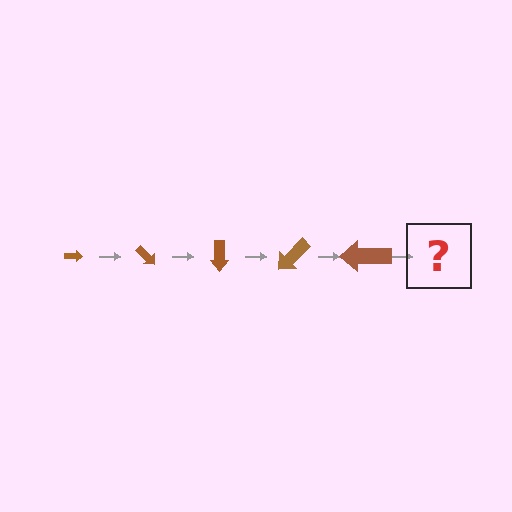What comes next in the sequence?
The next element should be an arrow, larger than the previous one and rotated 225 degrees from the start.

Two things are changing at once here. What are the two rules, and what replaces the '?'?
The two rules are that the arrow grows larger each step and it rotates 45 degrees each step. The '?' should be an arrow, larger than the previous one and rotated 225 degrees from the start.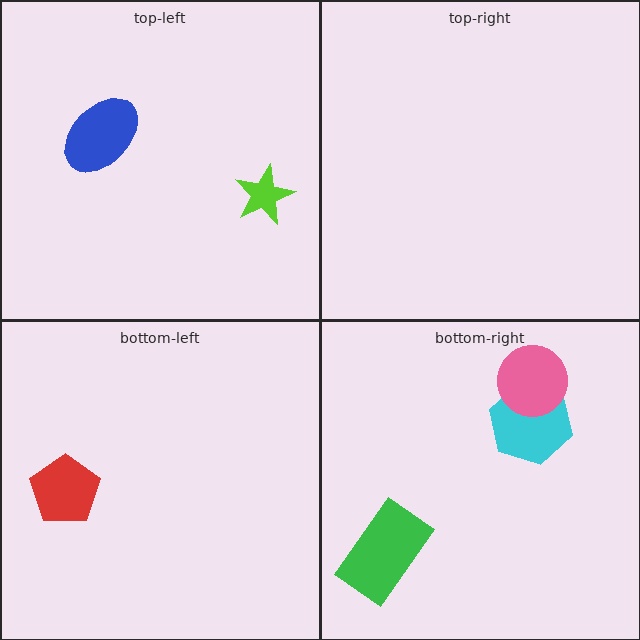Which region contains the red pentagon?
The bottom-left region.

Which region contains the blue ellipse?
The top-left region.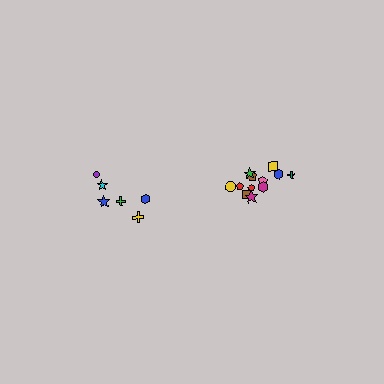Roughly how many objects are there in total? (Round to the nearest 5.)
Roughly 20 objects in total.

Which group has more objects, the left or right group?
The right group.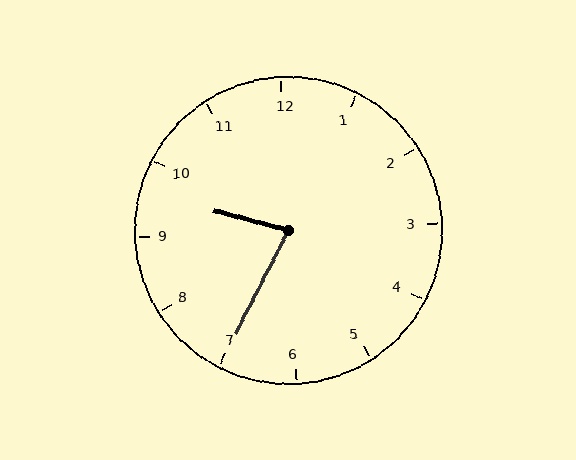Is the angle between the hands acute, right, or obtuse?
It is acute.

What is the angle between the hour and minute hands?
Approximately 78 degrees.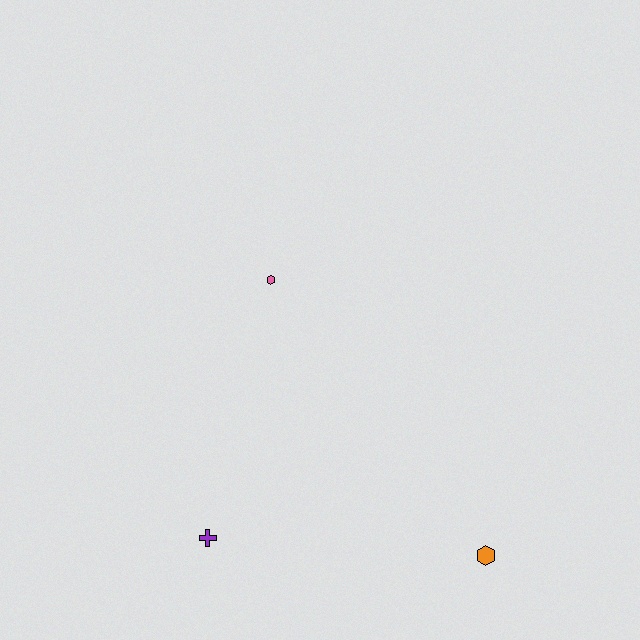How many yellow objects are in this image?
There are no yellow objects.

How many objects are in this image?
There are 3 objects.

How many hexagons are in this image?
There are 2 hexagons.